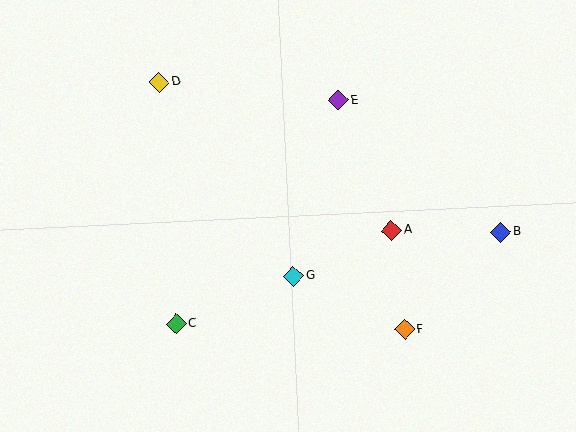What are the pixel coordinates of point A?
Point A is at (392, 231).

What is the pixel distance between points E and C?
The distance between E and C is 276 pixels.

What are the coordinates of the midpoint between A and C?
The midpoint between A and C is at (284, 277).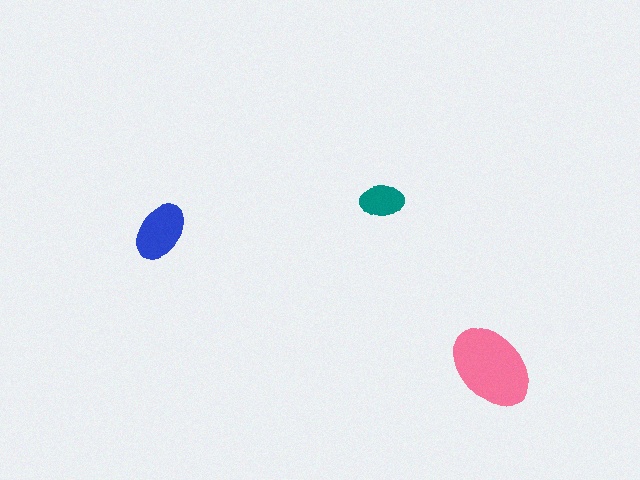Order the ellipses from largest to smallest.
the pink one, the blue one, the teal one.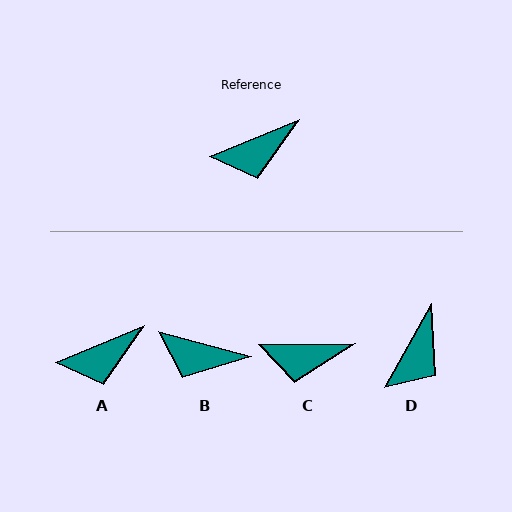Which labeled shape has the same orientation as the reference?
A.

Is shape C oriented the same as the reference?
No, it is off by about 22 degrees.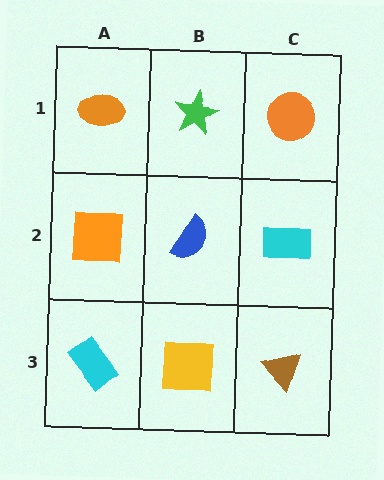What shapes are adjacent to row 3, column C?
A cyan rectangle (row 2, column C), a yellow square (row 3, column B).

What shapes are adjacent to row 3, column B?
A blue semicircle (row 2, column B), a cyan rectangle (row 3, column A), a brown triangle (row 3, column C).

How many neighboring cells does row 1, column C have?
2.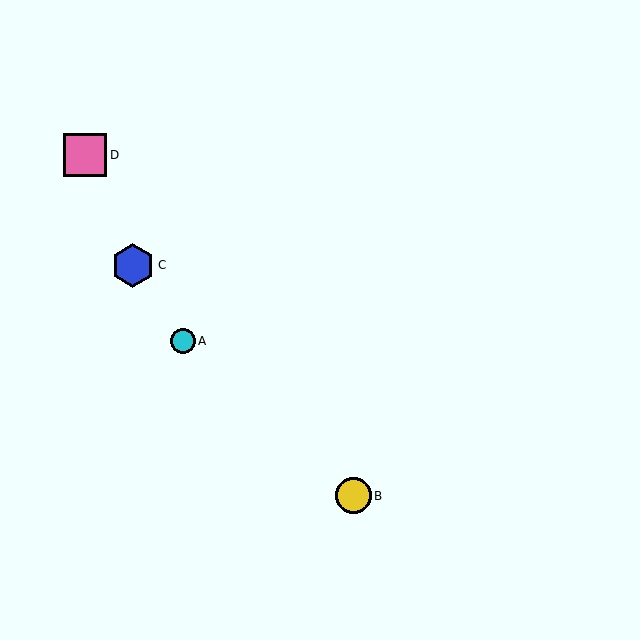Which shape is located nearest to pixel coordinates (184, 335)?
The cyan circle (labeled A) at (183, 341) is nearest to that location.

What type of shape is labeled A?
Shape A is a cyan circle.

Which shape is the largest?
The blue hexagon (labeled C) is the largest.